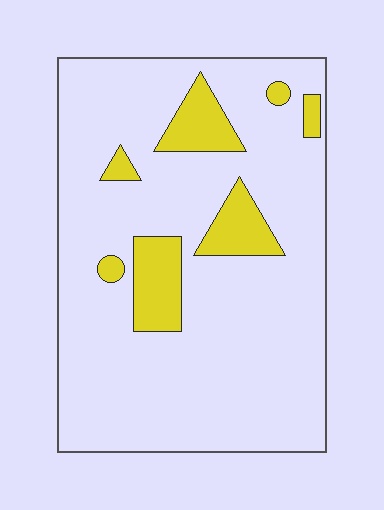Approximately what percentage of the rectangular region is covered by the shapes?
Approximately 15%.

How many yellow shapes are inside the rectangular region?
7.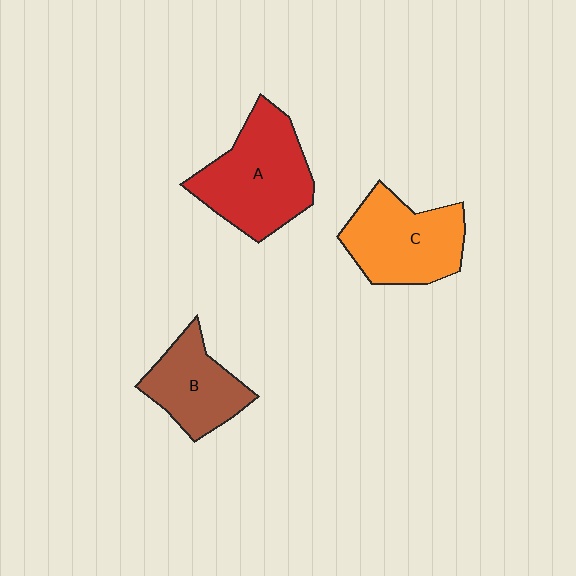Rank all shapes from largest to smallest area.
From largest to smallest: A (red), C (orange), B (brown).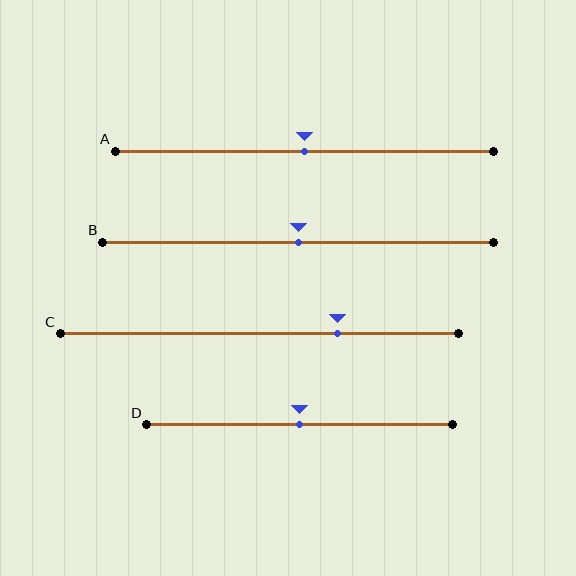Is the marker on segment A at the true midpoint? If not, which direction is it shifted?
Yes, the marker on segment A is at the true midpoint.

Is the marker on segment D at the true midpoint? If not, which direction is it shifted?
Yes, the marker on segment D is at the true midpoint.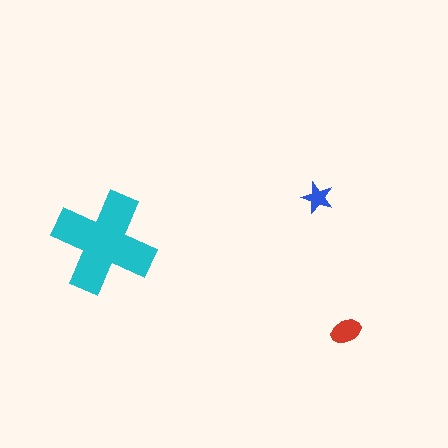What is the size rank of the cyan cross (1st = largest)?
1st.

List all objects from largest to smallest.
The cyan cross, the red ellipse, the blue star.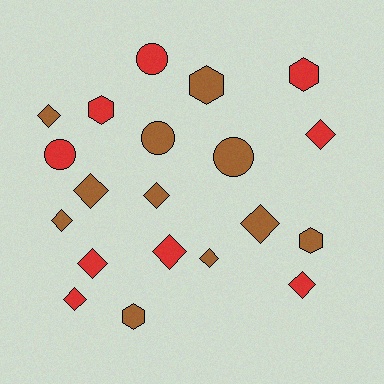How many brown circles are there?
There are 2 brown circles.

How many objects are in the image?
There are 20 objects.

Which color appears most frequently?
Brown, with 11 objects.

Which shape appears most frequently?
Diamond, with 11 objects.